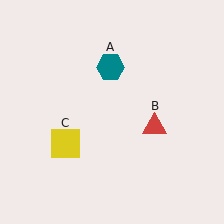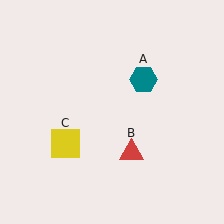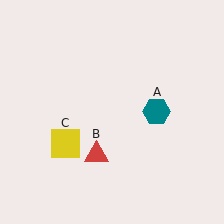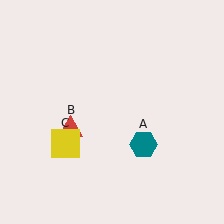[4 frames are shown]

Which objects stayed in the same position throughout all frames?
Yellow square (object C) remained stationary.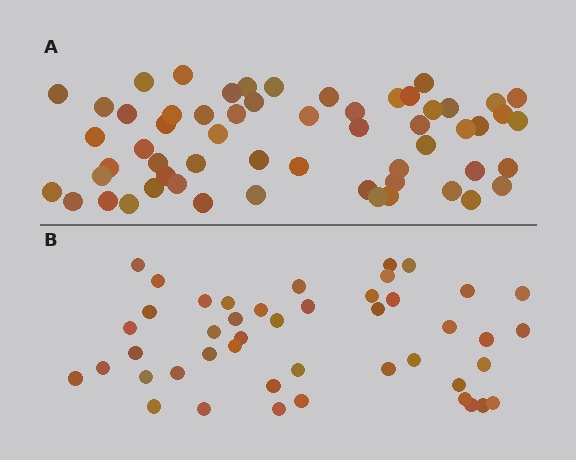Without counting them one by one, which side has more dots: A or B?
Region A (the top region) has more dots.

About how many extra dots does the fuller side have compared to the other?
Region A has approximately 15 more dots than region B.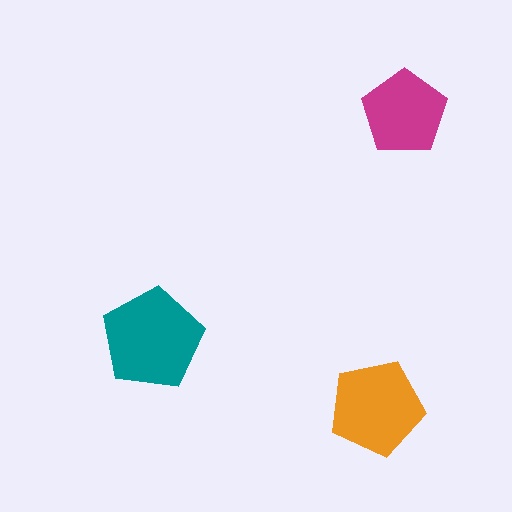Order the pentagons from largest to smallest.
the teal one, the orange one, the magenta one.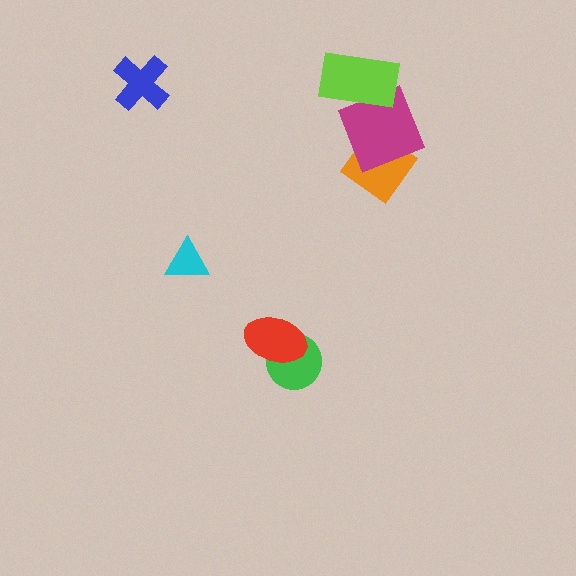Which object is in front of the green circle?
The red ellipse is in front of the green circle.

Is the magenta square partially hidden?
Yes, it is partially covered by another shape.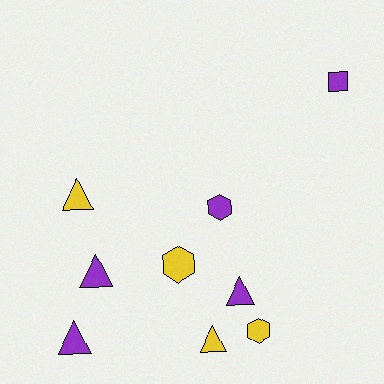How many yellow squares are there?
There are no yellow squares.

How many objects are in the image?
There are 9 objects.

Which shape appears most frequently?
Triangle, with 5 objects.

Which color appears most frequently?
Purple, with 5 objects.